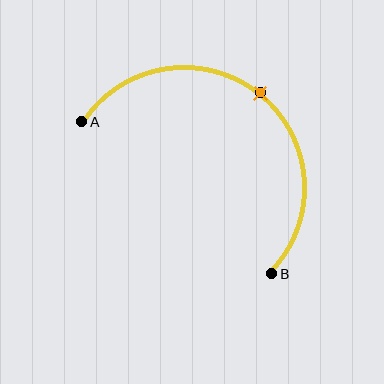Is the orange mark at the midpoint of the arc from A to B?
Yes. The orange mark lies on the arc at equal arc-length from both A and B — it is the arc midpoint.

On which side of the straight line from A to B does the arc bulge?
The arc bulges above and to the right of the straight line connecting A and B.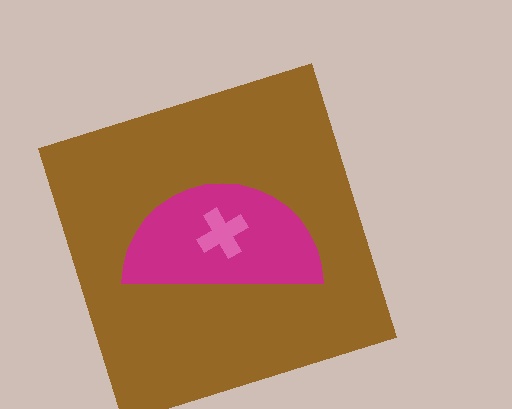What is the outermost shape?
The brown square.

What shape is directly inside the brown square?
The magenta semicircle.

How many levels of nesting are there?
3.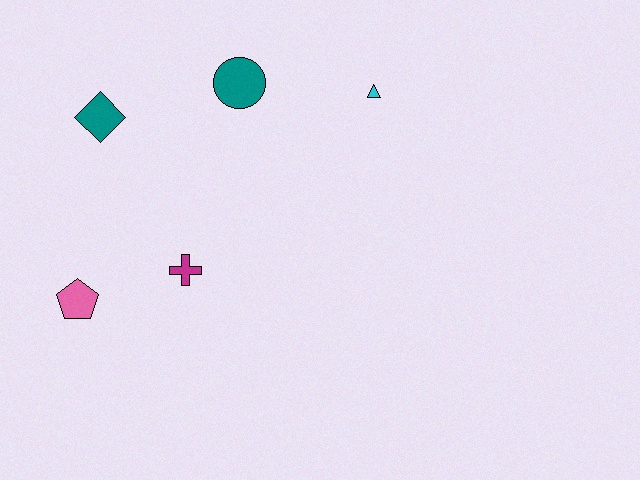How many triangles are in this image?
There is 1 triangle.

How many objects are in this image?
There are 5 objects.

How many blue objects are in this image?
There are no blue objects.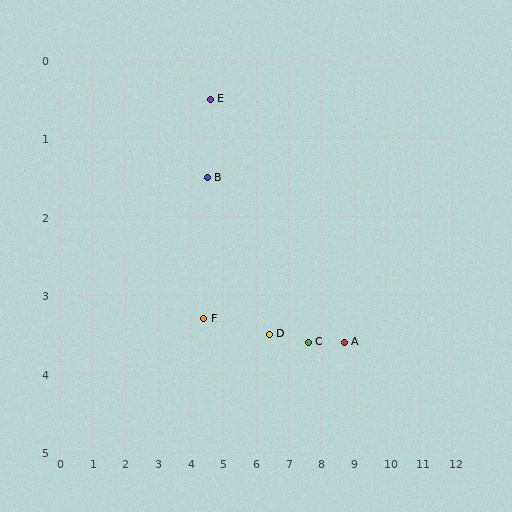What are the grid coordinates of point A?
Point A is at approximately (8.7, 3.6).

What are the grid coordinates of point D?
Point D is at approximately (6.4, 3.5).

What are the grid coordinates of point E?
Point E is at approximately (4.6, 0.5).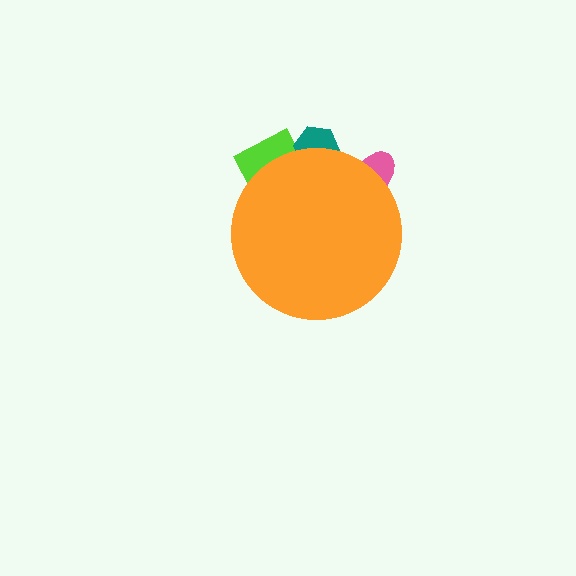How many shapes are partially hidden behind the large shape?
3 shapes are partially hidden.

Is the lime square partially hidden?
Yes, the lime square is partially hidden behind the orange circle.